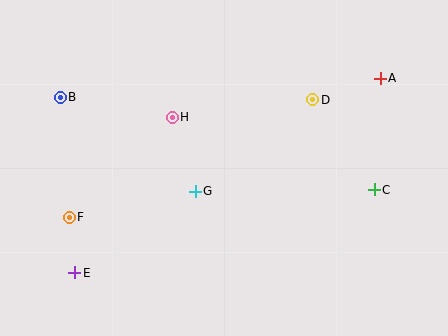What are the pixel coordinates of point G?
Point G is at (195, 191).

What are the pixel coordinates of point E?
Point E is at (75, 273).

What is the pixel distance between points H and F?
The distance between H and F is 143 pixels.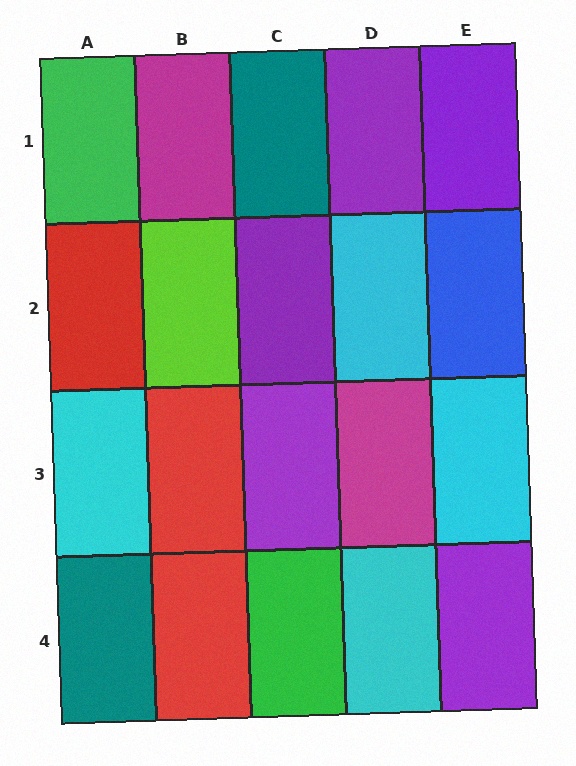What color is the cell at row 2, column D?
Cyan.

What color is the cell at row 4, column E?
Purple.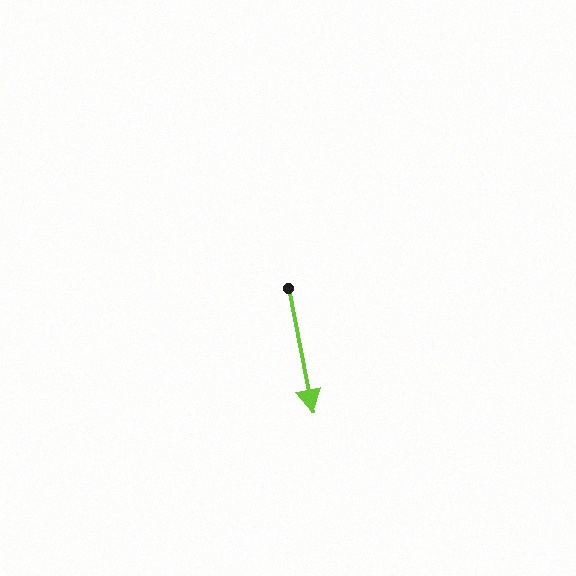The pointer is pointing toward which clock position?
Roughly 6 o'clock.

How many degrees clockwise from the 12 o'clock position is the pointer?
Approximately 169 degrees.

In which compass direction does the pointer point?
South.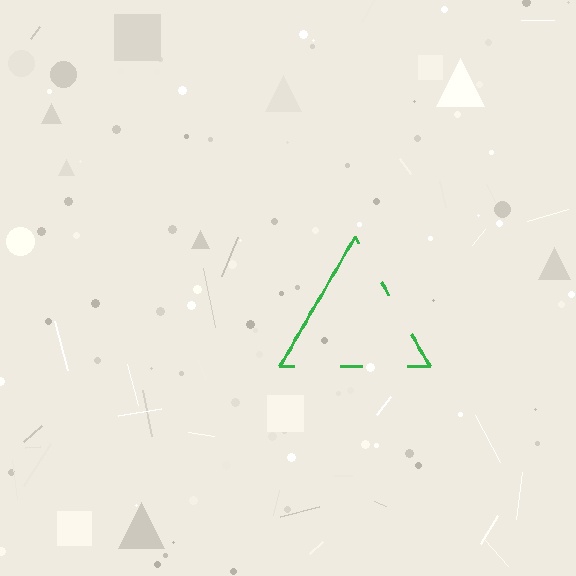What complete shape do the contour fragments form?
The contour fragments form a triangle.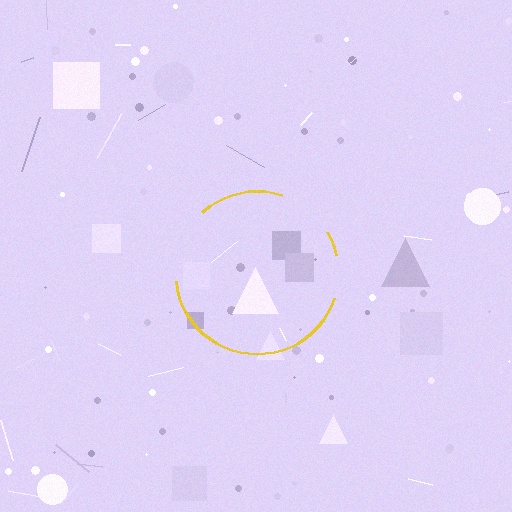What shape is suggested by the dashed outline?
The dashed outline suggests a circle.